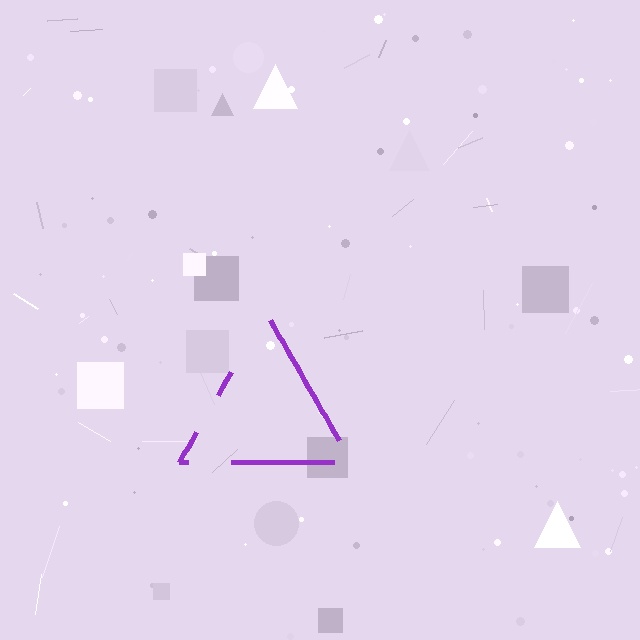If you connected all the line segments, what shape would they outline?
They would outline a triangle.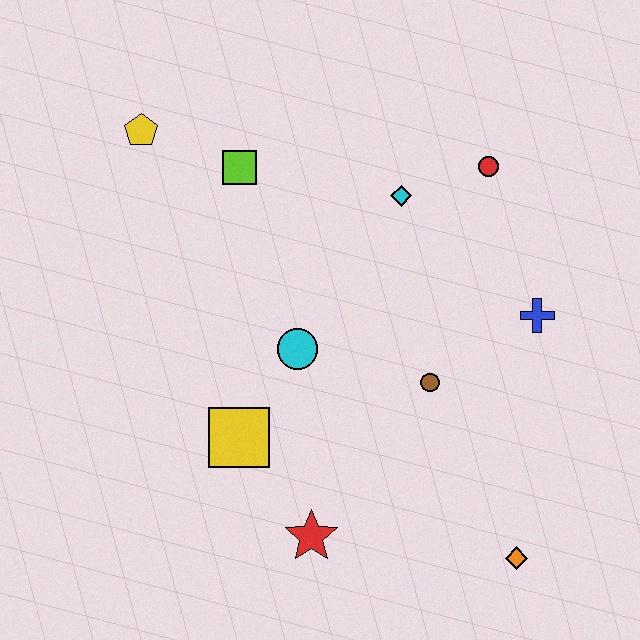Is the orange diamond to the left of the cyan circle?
No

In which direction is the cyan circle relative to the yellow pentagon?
The cyan circle is below the yellow pentagon.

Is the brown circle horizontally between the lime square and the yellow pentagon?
No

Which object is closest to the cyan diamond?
The red circle is closest to the cyan diamond.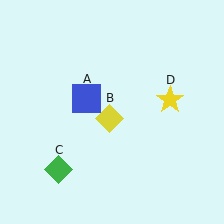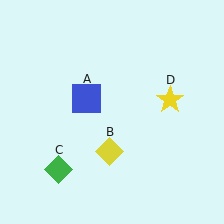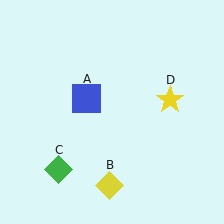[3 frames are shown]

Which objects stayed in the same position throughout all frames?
Blue square (object A) and green diamond (object C) and yellow star (object D) remained stationary.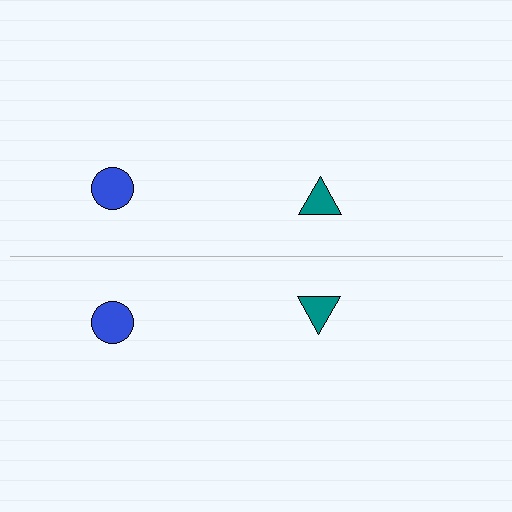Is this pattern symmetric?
Yes, this pattern has bilateral (reflection) symmetry.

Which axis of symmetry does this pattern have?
The pattern has a horizontal axis of symmetry running through the center of the image.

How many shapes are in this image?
There are 4 shapes in this image.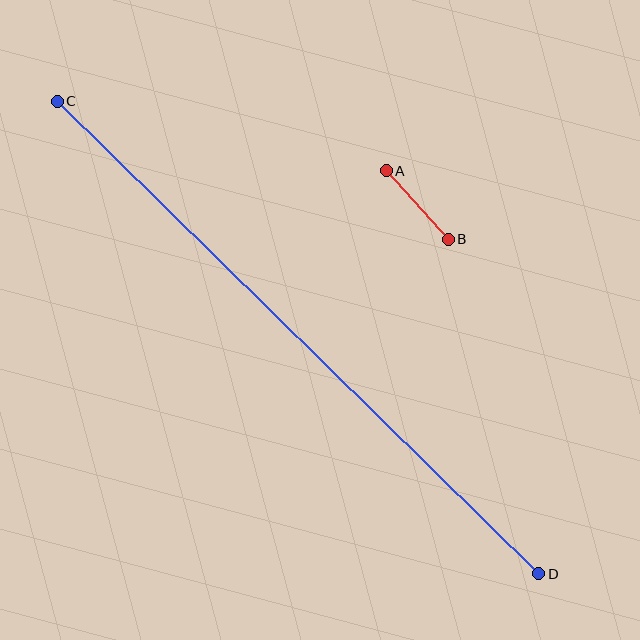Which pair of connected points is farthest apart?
Points C and D are farthest apart.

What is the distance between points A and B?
The distance is approximately 92 pixels.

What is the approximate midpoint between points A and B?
The midpoint is at approximately (417, 205) pixels.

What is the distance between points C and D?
The distance is approximately 675 pixels.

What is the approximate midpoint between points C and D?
The midpoint is at approximately (298, 337) pixels.